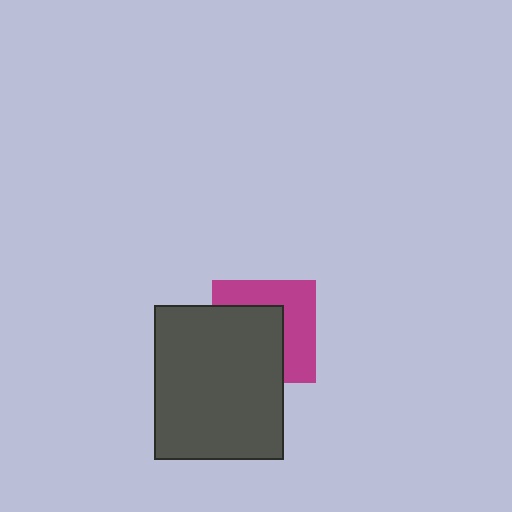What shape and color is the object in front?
The object in front is a dark gray rectangle.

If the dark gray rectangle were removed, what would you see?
You would see the complete magenta square.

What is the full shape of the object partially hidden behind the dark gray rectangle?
The partially hidden object is a magenta square.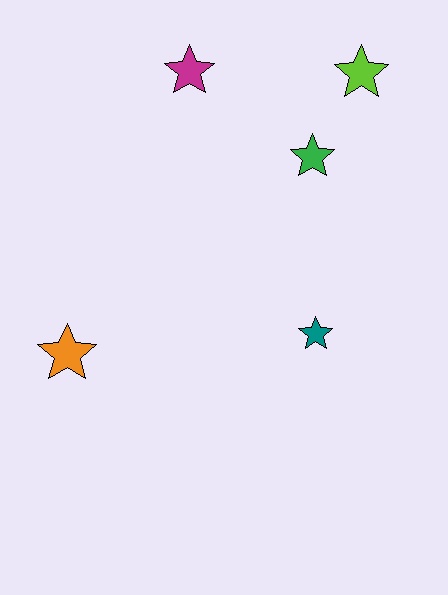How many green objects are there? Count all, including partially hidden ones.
There is 1 green object.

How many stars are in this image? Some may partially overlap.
There are 5 stars.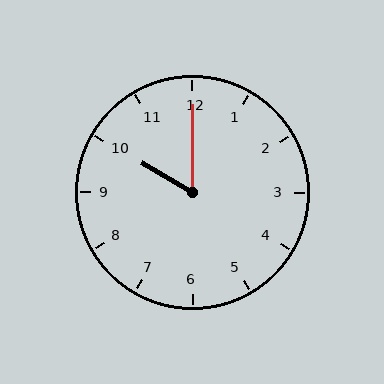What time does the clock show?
10:00.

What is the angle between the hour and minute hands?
Approximately 60 degrees.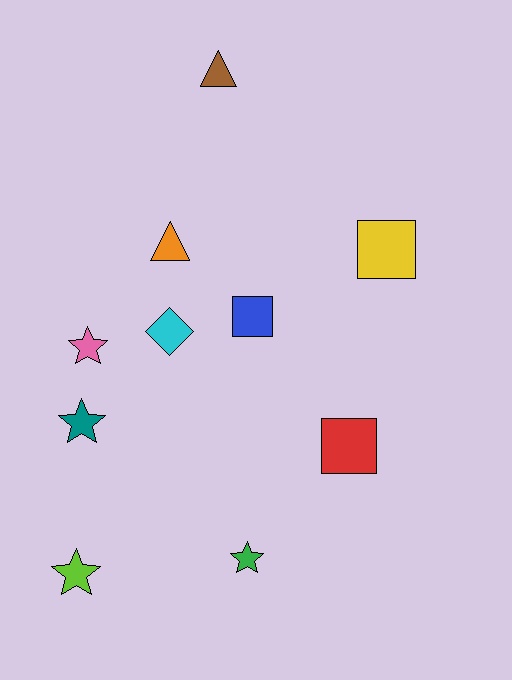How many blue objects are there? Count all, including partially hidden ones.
There is 1 blue object.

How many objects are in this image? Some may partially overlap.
There are 10 objects.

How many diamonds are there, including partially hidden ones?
There is 1 diamond.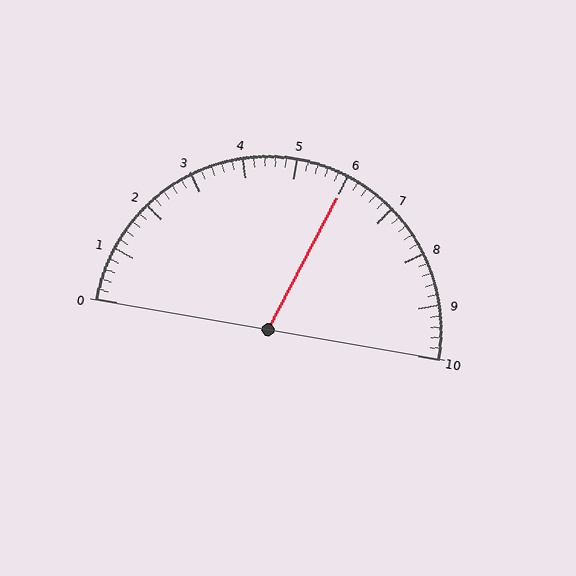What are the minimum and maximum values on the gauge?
The gauge ranges from 0 to 10.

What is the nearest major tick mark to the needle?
The nearest major tick mark is 6.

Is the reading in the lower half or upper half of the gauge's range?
The reading is in the upper half of the range (0 to 10).